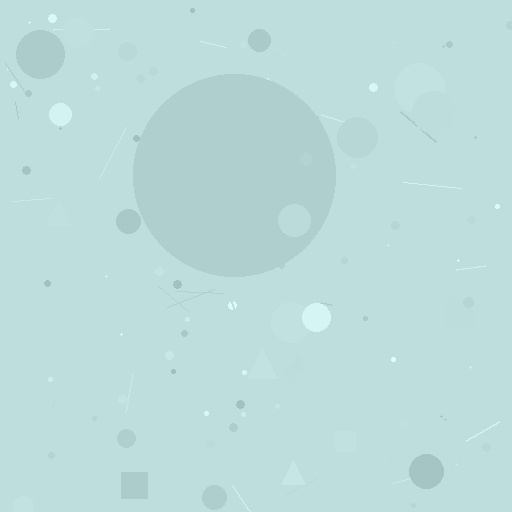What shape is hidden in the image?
A circle is hidden in the image.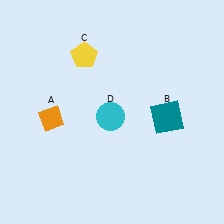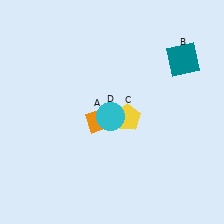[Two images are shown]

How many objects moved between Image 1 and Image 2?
3 objects moved between the two images.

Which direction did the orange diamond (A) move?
The orange diamond (A) moved right.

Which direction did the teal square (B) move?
The teal square (B) moved up.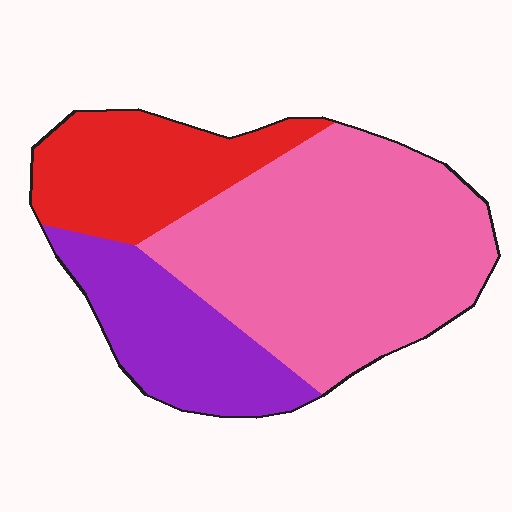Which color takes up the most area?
Pink, at roughly 55%.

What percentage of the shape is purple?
Purple covers 22% of the shape.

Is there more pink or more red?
Pink.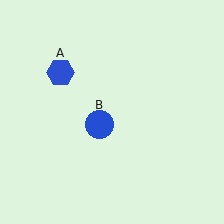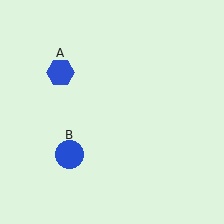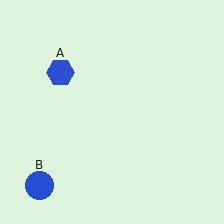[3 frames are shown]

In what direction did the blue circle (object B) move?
The blue circle (object B) moved down and to the left.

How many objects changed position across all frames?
1 object changed position: blue circle (object B).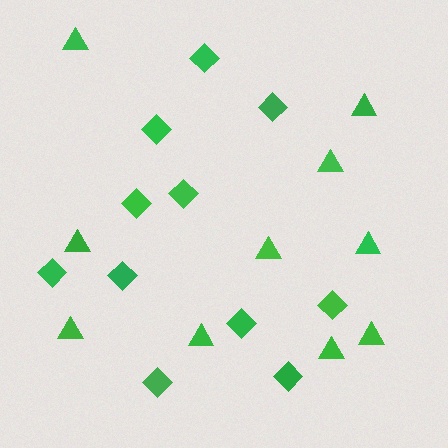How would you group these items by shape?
There are 2 groups: one group of diamonds (11) and one group of triangles (10).